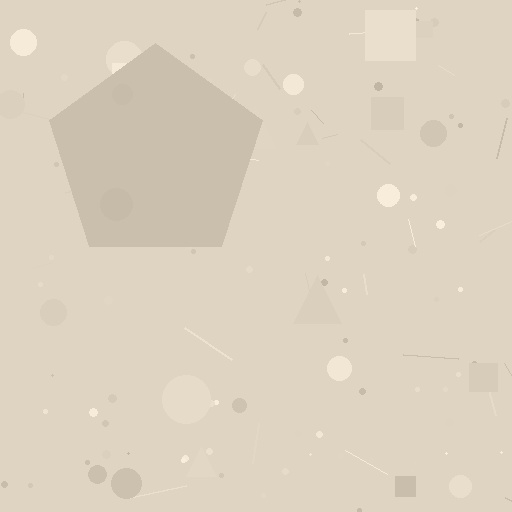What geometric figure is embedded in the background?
A pentagon is embedded in the background.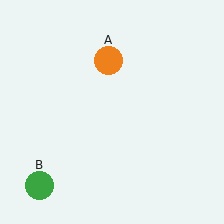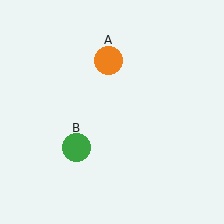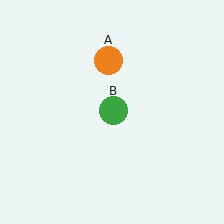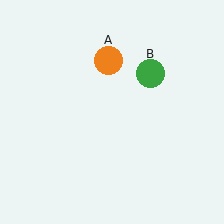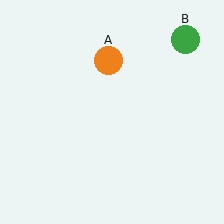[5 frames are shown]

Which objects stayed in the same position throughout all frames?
Orange circle (object A) remained stationary.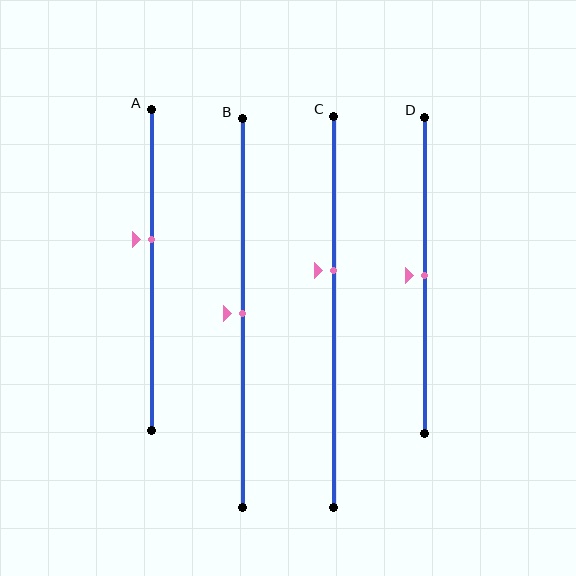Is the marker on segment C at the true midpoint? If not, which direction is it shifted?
No, the marker on segment C is shifted upward by about 10% of the segment length.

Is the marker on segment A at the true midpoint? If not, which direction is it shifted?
No, the marker on segment A is shifted upward by about 10% of the segment length.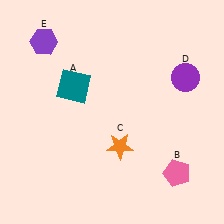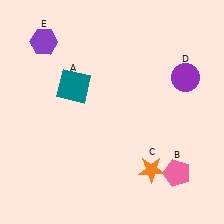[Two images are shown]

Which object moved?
The orange star (C) moved right.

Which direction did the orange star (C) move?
The orange star (C) moved right.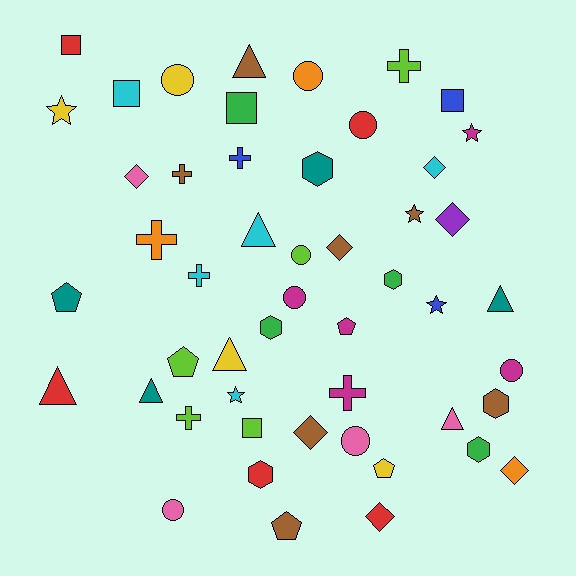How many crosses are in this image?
There are 7 crosses.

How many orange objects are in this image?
There are 3 orange objects.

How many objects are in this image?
There are 50 objects.